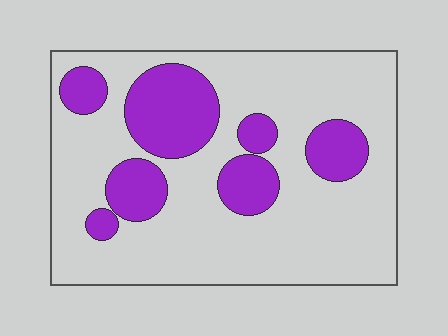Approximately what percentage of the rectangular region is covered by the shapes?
Approximately 25%.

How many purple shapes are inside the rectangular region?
7.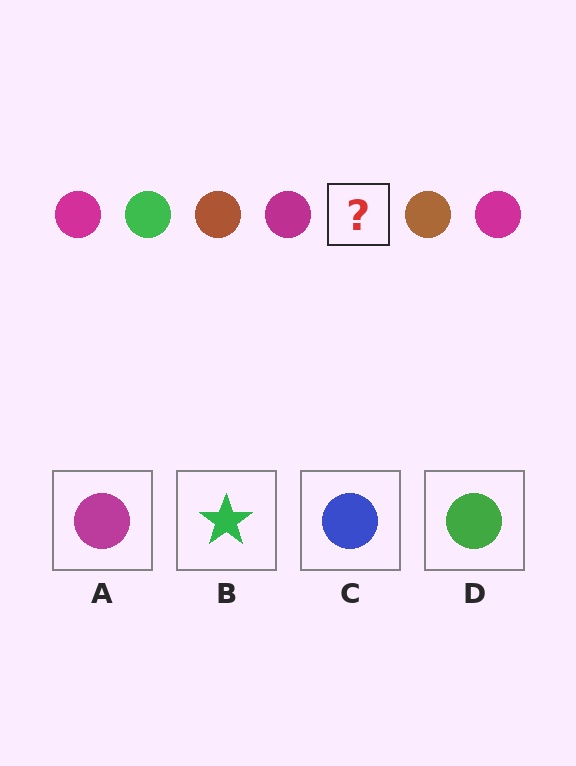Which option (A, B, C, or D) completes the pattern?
D.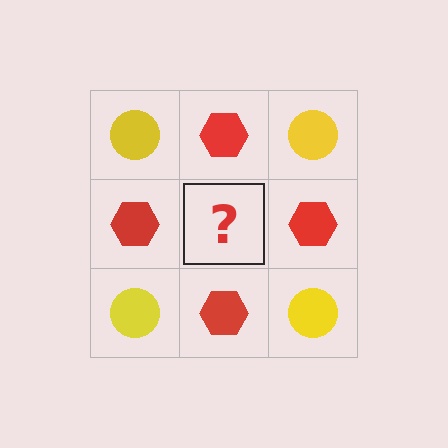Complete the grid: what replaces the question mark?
The question mark should be replaced with a yellow circle.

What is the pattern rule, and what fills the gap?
The rule is that it alternates yellow circle and red hexagon in a checkerboard pattern. The gap should be filled with a yellow circle.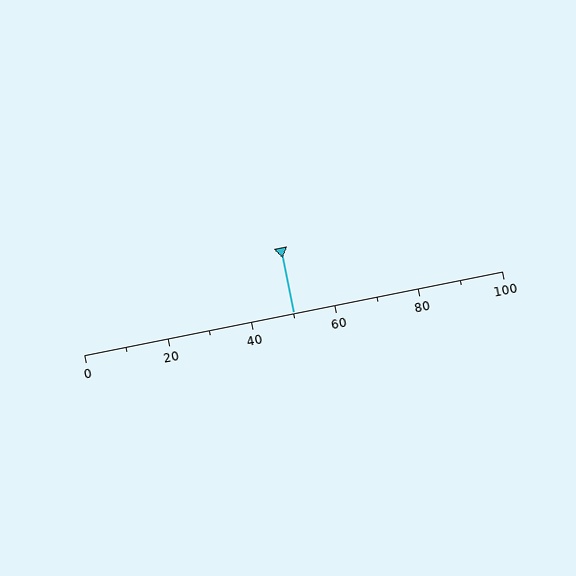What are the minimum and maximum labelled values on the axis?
The axis runs from 0 to 100.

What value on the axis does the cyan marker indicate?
The marker indicates approximately 50.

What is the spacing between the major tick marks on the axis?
The major ticks are spaced 20 apart.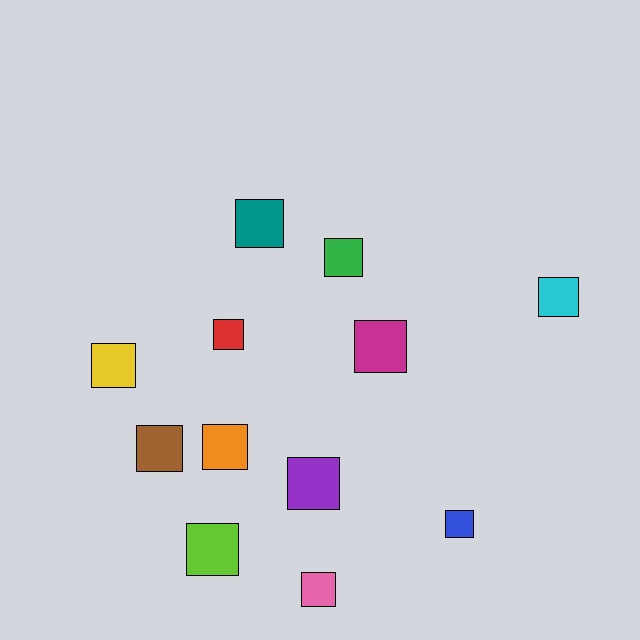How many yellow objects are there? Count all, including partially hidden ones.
There is 1 yellow object.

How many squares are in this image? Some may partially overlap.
There are 12 squares.